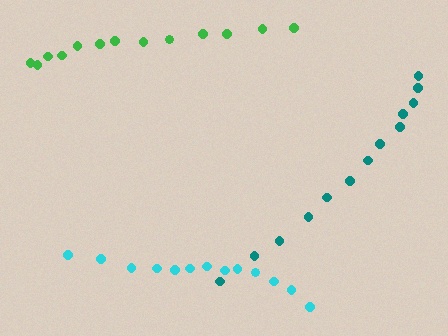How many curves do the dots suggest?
There are 3 distinct paths.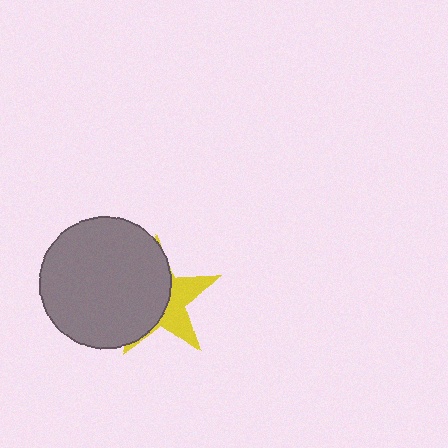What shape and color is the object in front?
The object in front is a gray circle.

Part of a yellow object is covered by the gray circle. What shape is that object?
It is a star.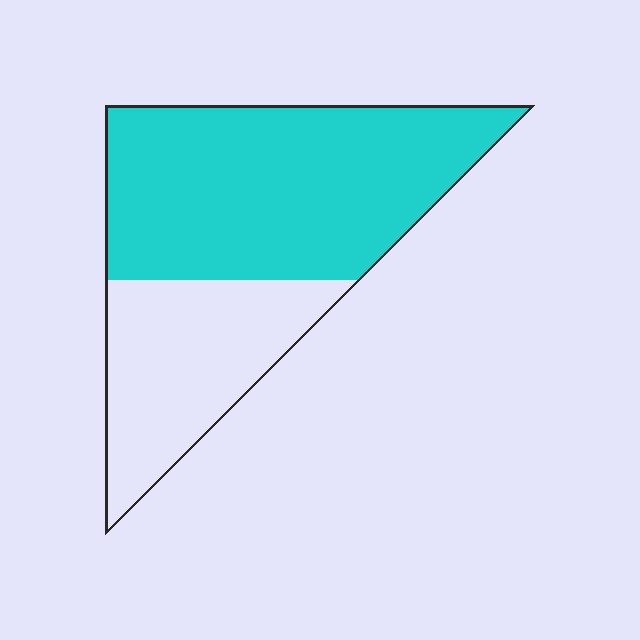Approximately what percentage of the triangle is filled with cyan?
Approximately 65%.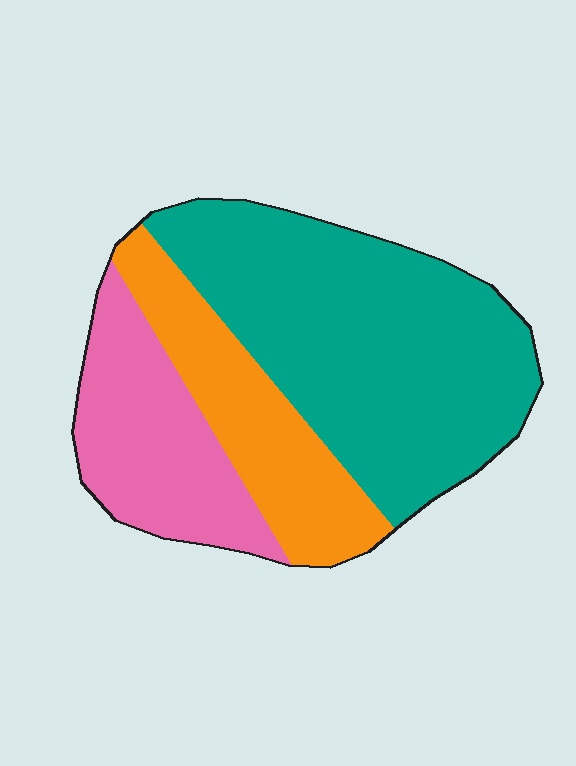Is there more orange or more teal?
Teal.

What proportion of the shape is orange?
Orange covers 23% of the shape.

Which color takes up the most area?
Teal, at roughly 55%.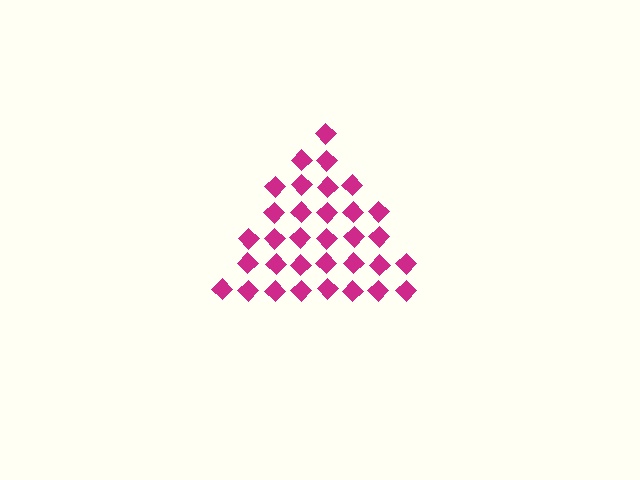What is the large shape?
The large shape is a triangle.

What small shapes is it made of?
It is made of small diamonds.